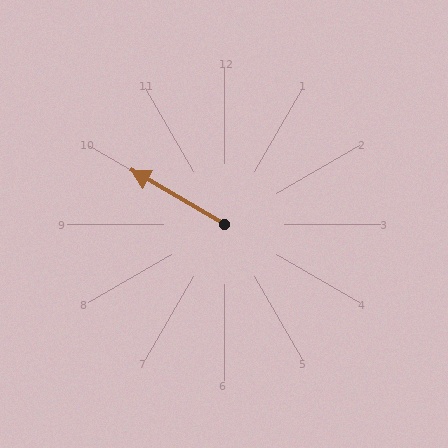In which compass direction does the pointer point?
Northwest.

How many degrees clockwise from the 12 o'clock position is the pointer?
Approximately 300 degrees.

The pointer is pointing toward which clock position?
Roughly 10 o'clock.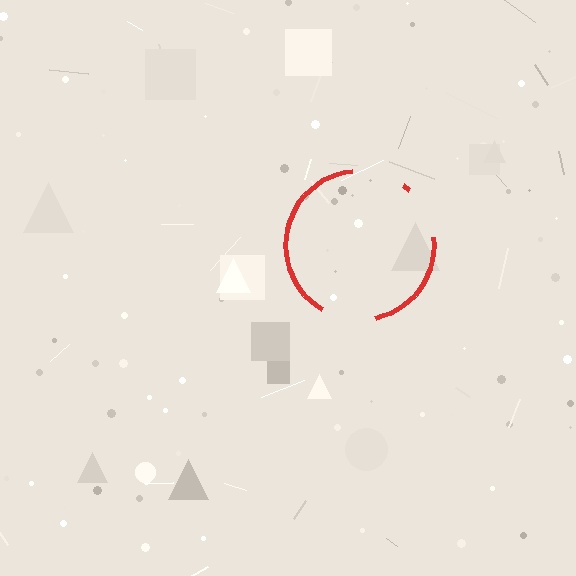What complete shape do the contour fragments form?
The contour fragments form a circle.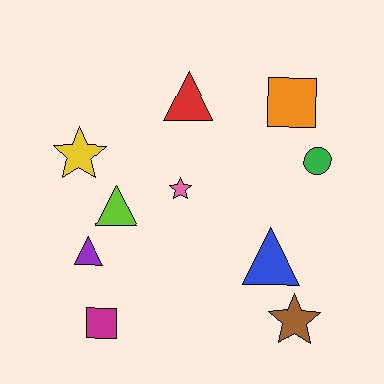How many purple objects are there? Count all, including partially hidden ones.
There is 1 purple object.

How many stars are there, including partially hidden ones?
There are 3 stars.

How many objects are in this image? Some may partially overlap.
There are 10 objects.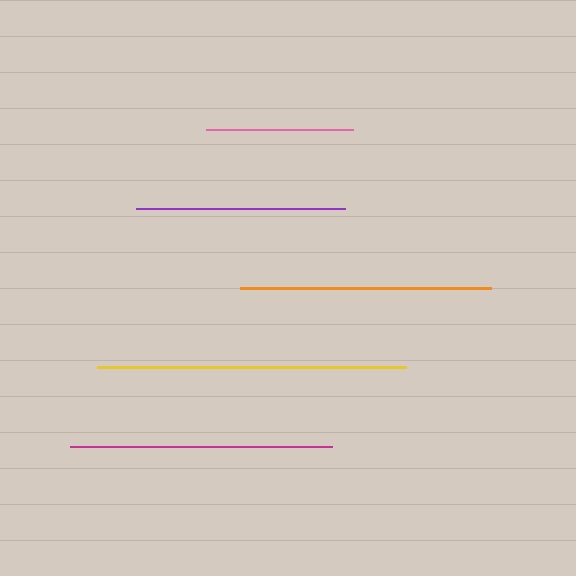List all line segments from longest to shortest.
From longest to shortest: yellow, magenta, orange, purple, pink.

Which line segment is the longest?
The yellow line is the longest at approximately 309 pixels.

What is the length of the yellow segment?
The yellow segment is approximately 309 pixels long.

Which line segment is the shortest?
The pink line is the shortest at approximately 147 pixels.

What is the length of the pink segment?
The pink segment is approximately 147 pixels long.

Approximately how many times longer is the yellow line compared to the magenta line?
The yellow line is approximately 1.2 times the length of the magenta line.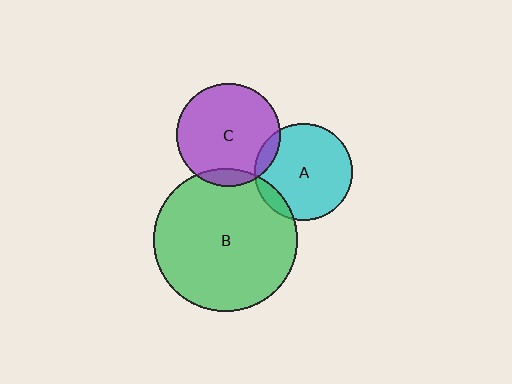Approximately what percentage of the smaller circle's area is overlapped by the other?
Approximately 10%.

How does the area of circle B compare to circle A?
Approximately 2.2 times.